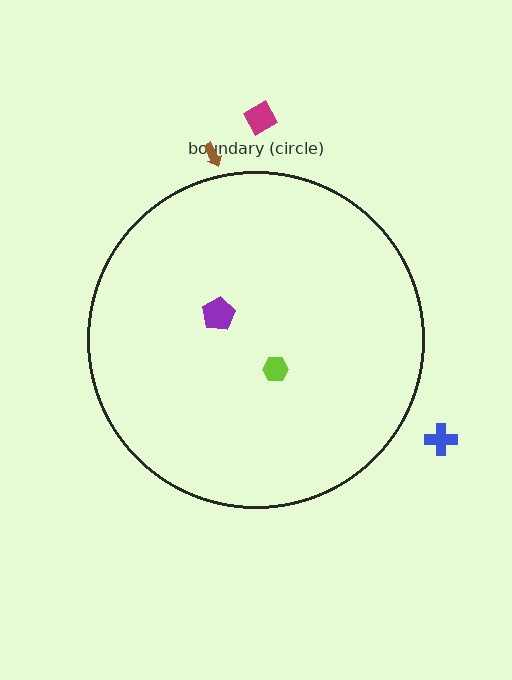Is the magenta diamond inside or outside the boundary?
Outside.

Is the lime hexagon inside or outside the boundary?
Inside.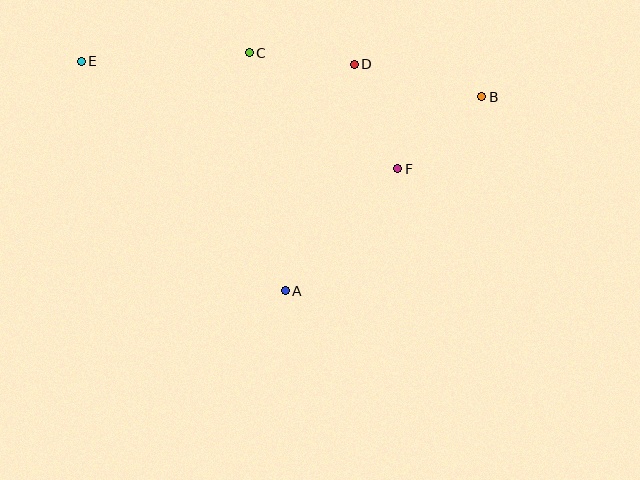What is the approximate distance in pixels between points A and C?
The distance between A and C is approximately 241 pixels.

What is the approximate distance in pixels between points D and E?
The distance between D and E is approximately 273 pixels.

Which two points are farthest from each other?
Points B and E are farthest from each other.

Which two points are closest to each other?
Points C and D are closest to each other.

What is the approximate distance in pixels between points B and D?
The distance between B and D is approximately 131 pixels.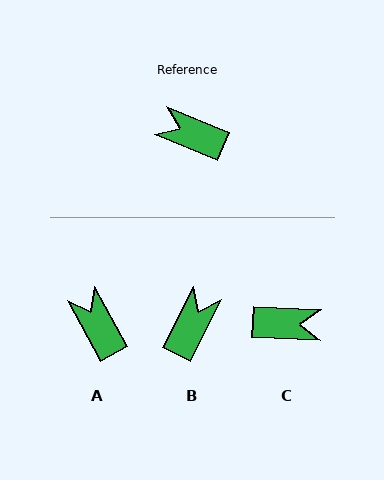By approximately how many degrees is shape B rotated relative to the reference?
Approximately 94 degrees clockwise.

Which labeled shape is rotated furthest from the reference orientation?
C, about 160 degrees away.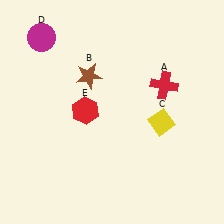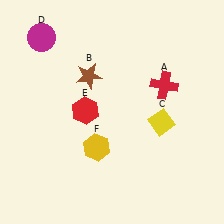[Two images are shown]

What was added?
A yellow hexagon (F) was added in Image 2.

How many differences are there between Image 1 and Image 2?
There is 1 difference between the two images.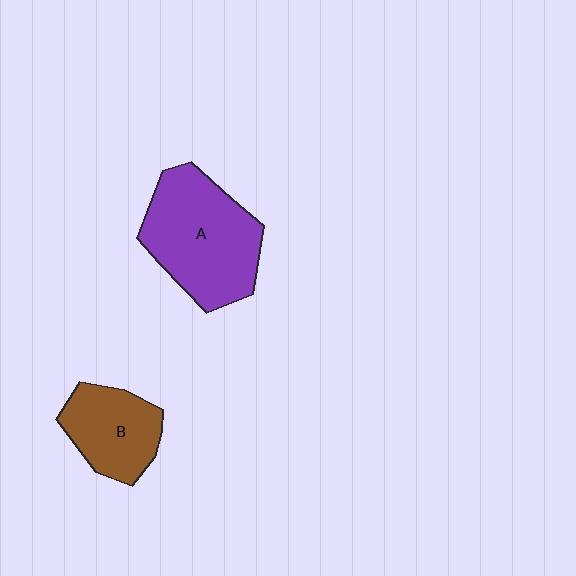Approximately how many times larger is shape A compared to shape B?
Approximately 1.6 times.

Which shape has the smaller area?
Shape B (brown).